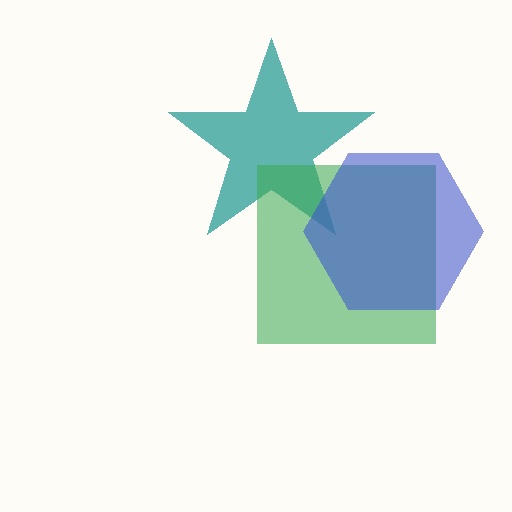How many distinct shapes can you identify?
There are 3 distinct shapes: a teal star, a green square, a blue hexagon.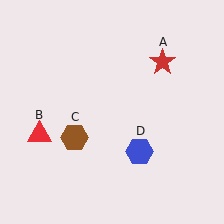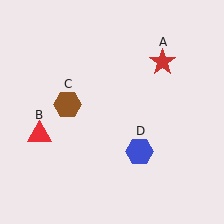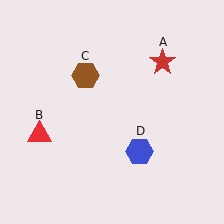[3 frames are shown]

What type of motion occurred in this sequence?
The brown hexagon (object C) rotated clockwise around the center of the scene.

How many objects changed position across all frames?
1 object changed position: brown hexagon (object C).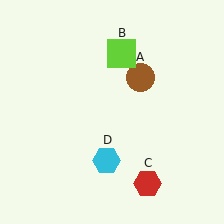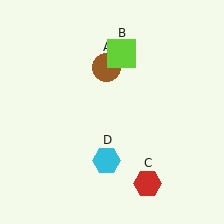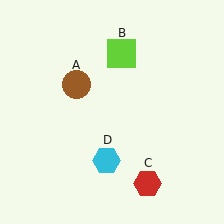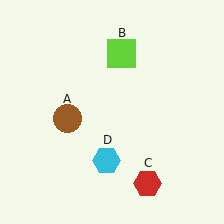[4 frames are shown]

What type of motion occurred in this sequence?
The brown circle (object A) rotated counterclockwise around the center of the scene.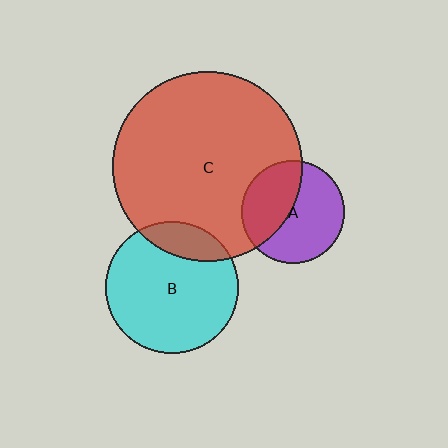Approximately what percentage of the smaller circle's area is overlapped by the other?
Approximately 15%.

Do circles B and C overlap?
Yes.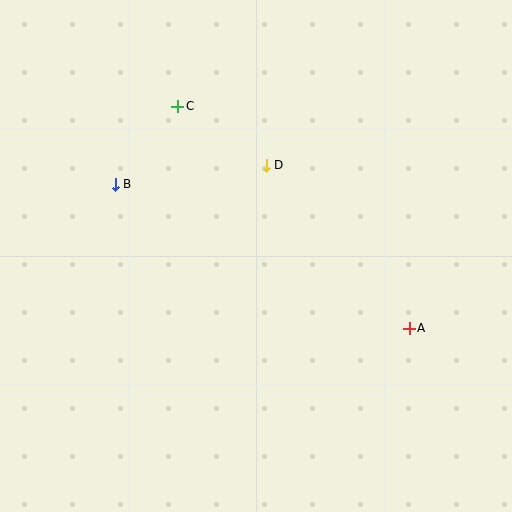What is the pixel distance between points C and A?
The distance between C and A is 320 pixels.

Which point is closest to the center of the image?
Point D at (266, 165) is closest to the center.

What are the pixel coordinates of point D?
Point D is at (266, 165).